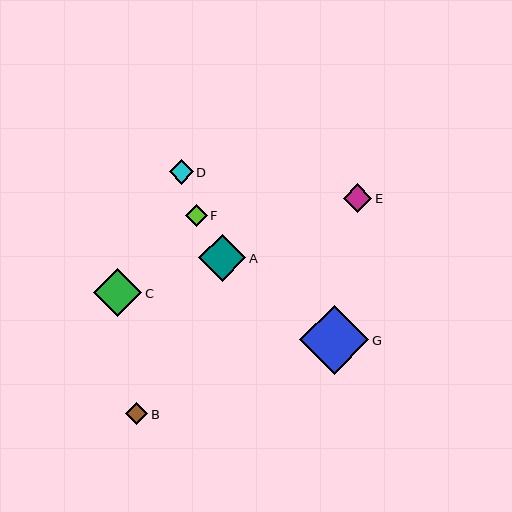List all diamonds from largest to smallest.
From largest to smallest: G, C, A, E, D, B, F.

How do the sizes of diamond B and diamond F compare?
Diamond B and diamond F are approximately the same size.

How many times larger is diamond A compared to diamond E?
Diamond A is approximately 1.6 times the size of diamond E.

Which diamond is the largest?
Diamond G is the largest with a size of approximately 69 pixels.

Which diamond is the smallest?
Diamond F is the smallest with a size of approximately 22 pixels.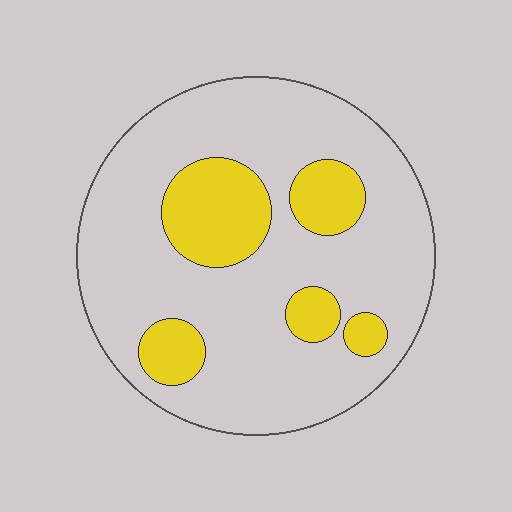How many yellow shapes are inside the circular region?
5.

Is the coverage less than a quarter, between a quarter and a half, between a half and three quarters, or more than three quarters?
Less than a quarter.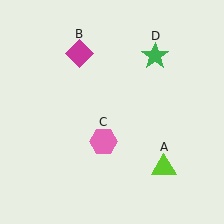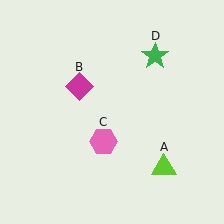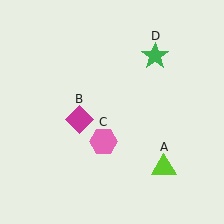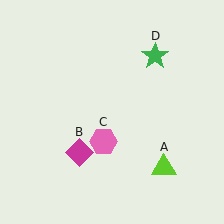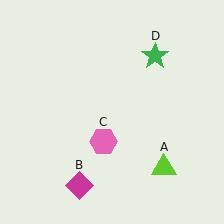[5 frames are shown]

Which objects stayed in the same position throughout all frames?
Lime triangle (object A) and pink hexagon (object C) and green star (object D) remained stationary.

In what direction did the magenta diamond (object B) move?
The magenta diamond (object B) moved down.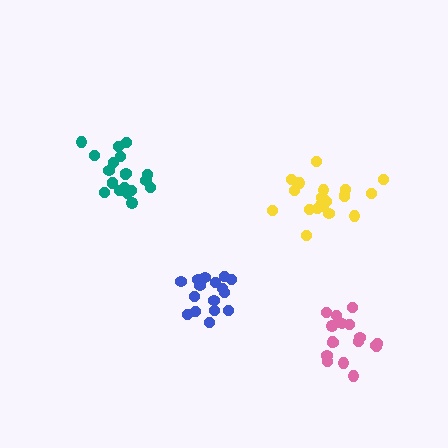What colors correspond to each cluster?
The clusters are colored: teal, yellow, pink, blue.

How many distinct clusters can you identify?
There are 4 distinct clusters.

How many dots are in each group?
Group 1: 21 dots, Group 2: 20 dots, Group 3: 17 dots, Group 4: 16 dots (74 total).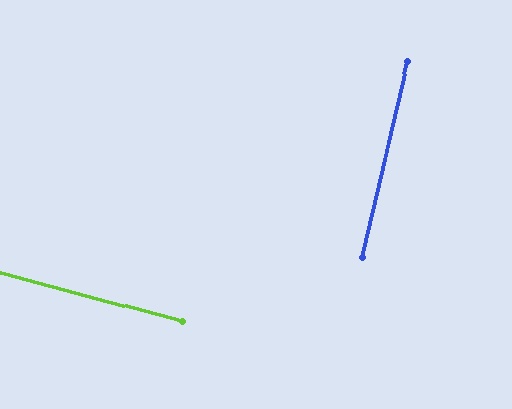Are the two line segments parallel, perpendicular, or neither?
Perpendicular — they meet at approximately 88°.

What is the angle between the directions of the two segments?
Approximately 88 degrees.